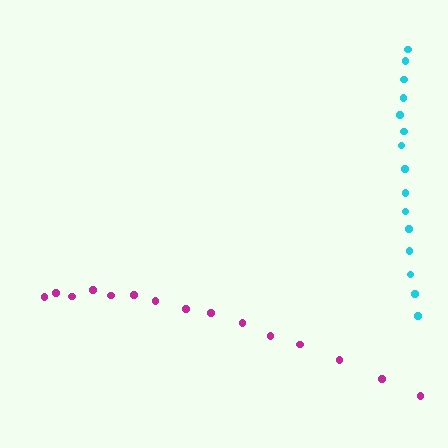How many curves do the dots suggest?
There are 2 distinct paths.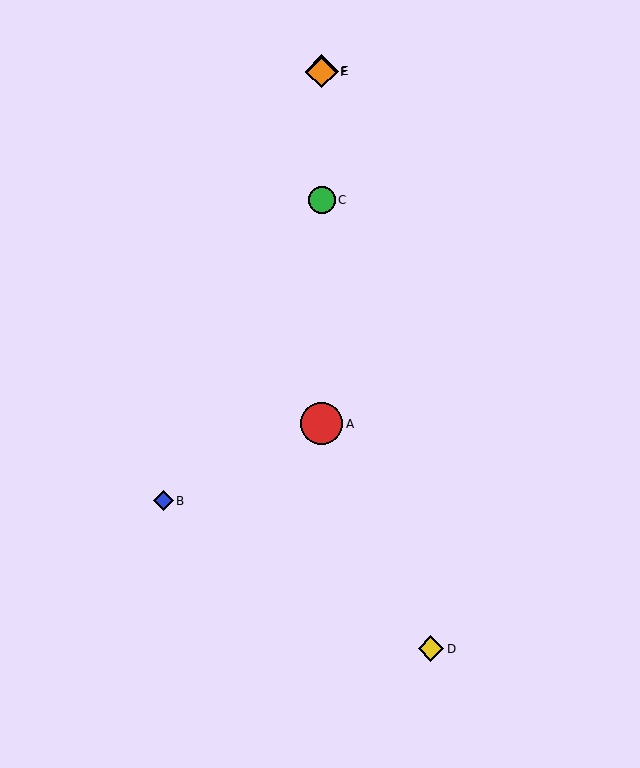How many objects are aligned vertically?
4 objects (A, C, E, F) are aligned vertically.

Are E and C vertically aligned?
Yes, both are at x≈322.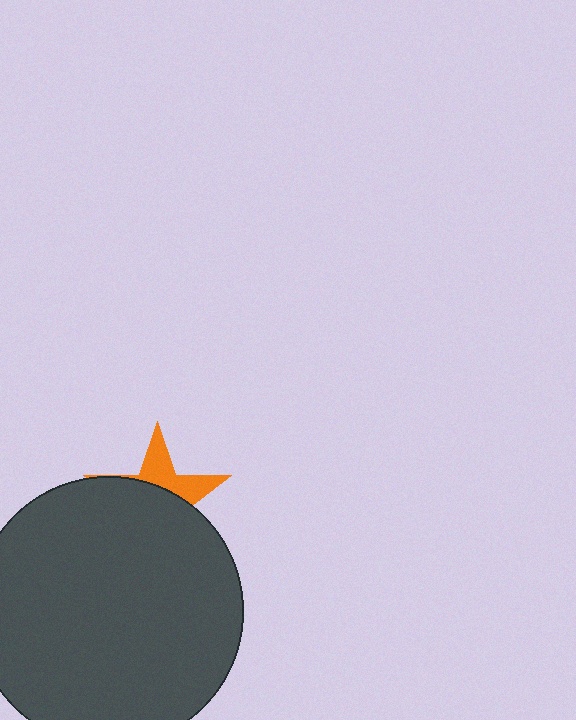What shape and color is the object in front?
The object in front is a dark gray circle.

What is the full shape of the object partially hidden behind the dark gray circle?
The partially hidden object is an orange star.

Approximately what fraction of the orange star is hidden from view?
Roughly 66% of the orange star is hidden behind the dark gray circle.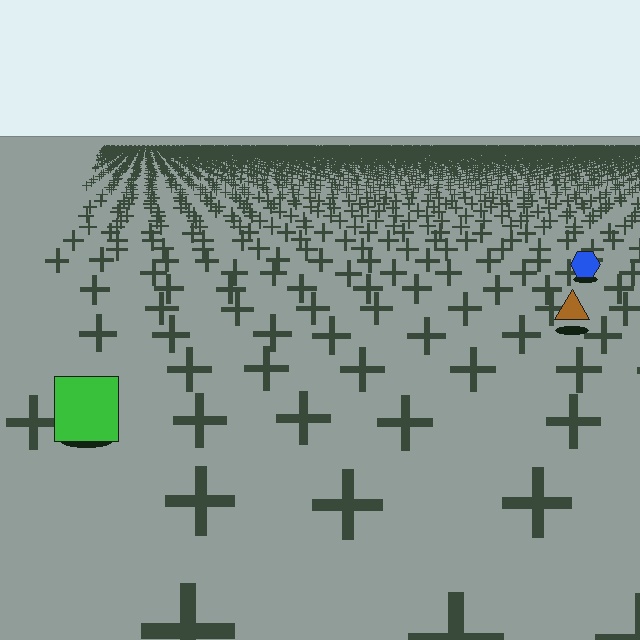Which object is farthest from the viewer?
The blue hexagon is farthest from the viewer. It appears smaller and the ground texture around it is denser.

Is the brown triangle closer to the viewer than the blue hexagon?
Yes. The brown triangle is closer — you can tell from the texture gradient: the ground texture is coarser near it.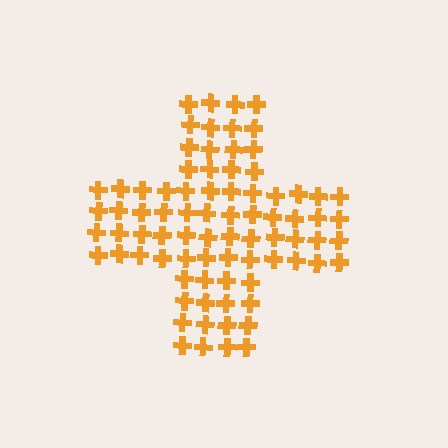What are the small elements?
The small elements are crosses.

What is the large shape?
The large shape is a cross.